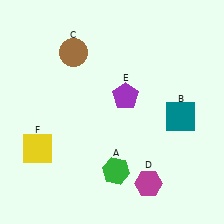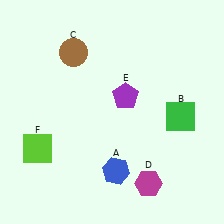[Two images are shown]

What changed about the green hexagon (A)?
In Image 1, A is green. In Image 2, it changed to blue.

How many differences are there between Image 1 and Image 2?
There are 3 differences between the two images.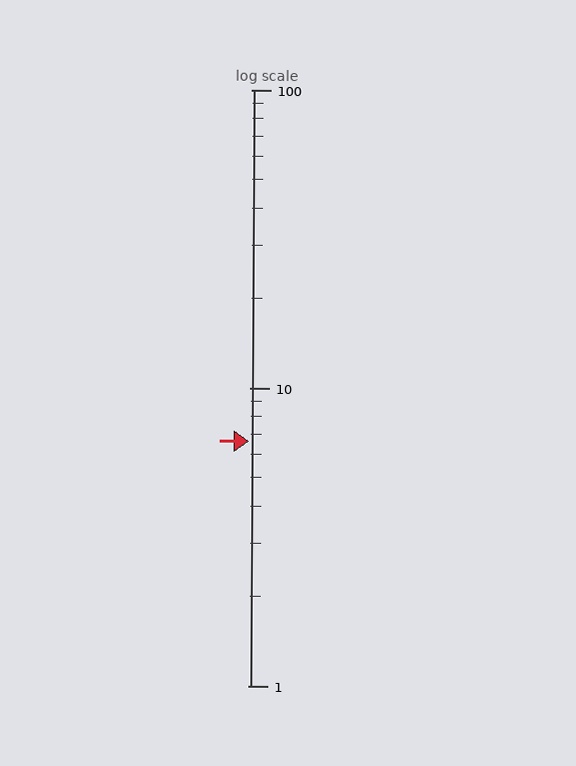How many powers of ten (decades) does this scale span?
The scale spans 2 decades, from 1 to 100.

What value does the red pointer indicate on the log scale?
The pointer indicates approximately 6.6.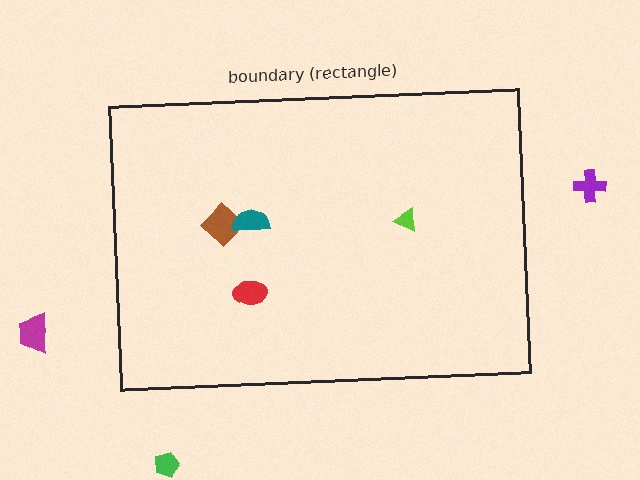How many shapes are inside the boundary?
4 inside, 3 outside.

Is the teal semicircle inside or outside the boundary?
Inside.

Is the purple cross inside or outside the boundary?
Outside.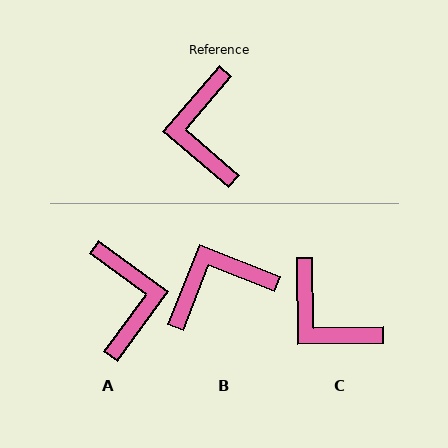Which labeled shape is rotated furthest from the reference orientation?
A, about 176 degrees away.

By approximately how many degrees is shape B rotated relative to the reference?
Approximately 71 degrees clockwise.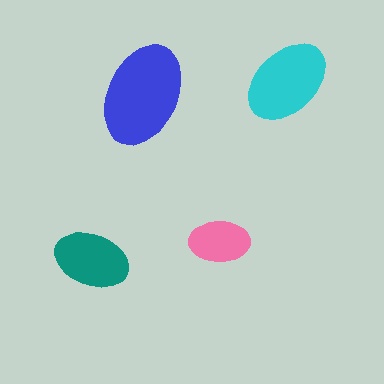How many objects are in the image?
There are 4 objects in the image.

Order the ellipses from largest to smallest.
the blue one, the cyan one, the teal one, the pink one.